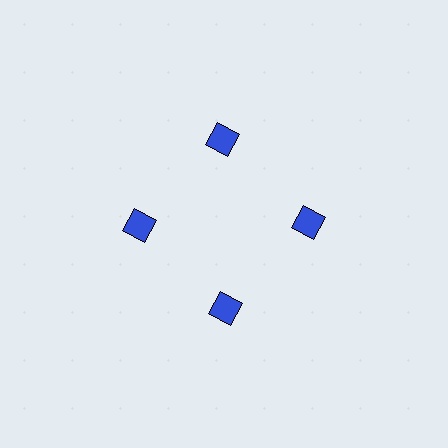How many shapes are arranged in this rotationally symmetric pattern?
There are 4 shapes, arranged in 4 groups of 1.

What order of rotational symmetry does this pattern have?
This pattern has 4-fold rotational symmetry.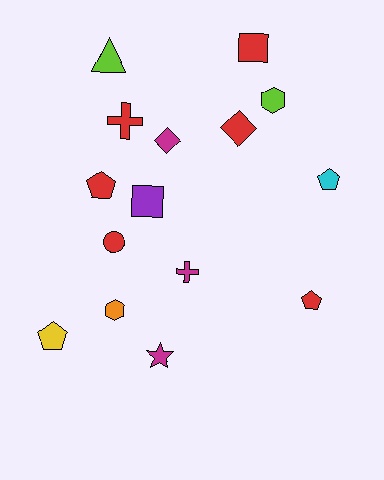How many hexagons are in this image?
There are 2 hexagons.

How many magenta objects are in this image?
There are 3 magenta objects.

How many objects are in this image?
There are 15 objects.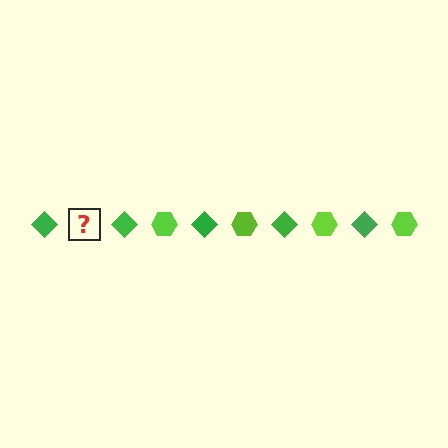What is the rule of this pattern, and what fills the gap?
The rule is that the pattern alternates between green diamond and lime hexagon. The gap should be filled with a lime hexagon.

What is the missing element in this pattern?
The missing element is a lime hexagon.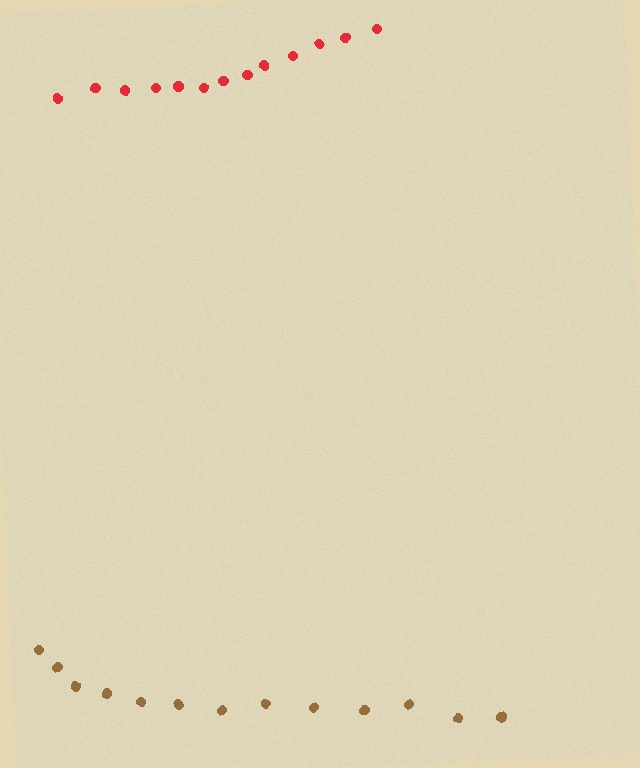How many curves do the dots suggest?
There are 2 distinct paths.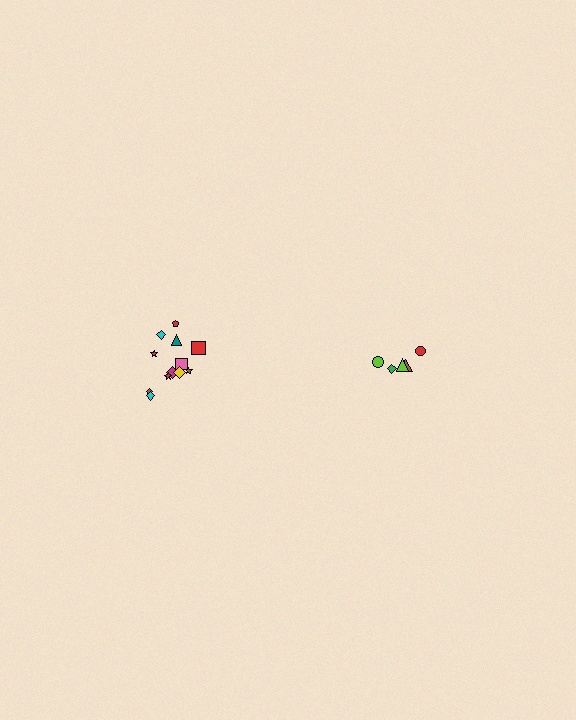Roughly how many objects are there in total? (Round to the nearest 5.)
Roughly 15 objects in total.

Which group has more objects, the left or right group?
The left group.